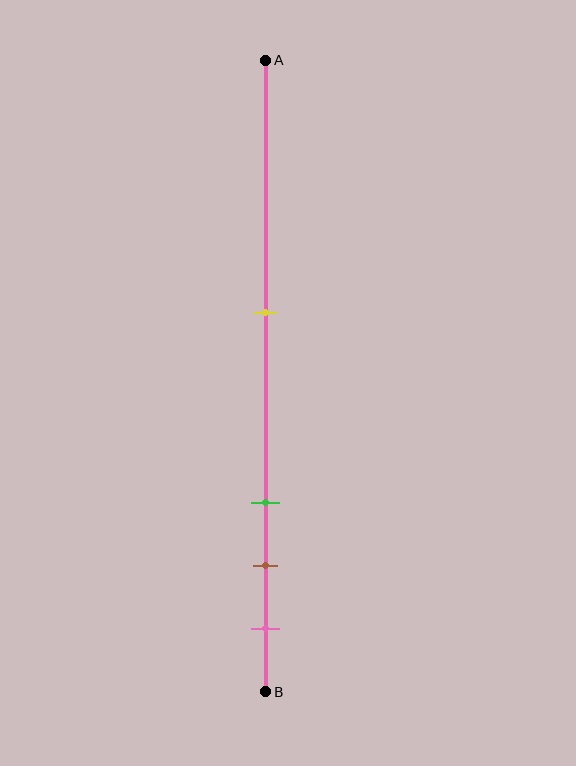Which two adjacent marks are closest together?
The brown and pink marks are the closest adjacent pair.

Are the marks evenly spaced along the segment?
No, the marks are not evenly spaced.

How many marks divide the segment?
There are 4 marks dividing the segment.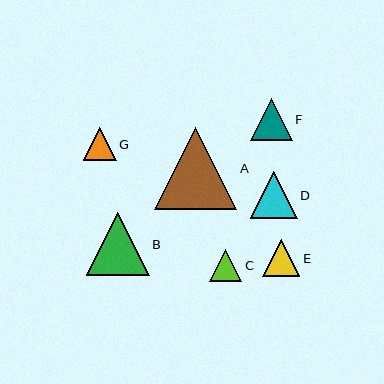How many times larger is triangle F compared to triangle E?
Triangle F is approximately 1.1 times the size of triangle E.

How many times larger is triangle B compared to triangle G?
Triangle B is approximately 2.0 times the size of triangle G.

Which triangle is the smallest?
Triangle C is the smallest with a size of approximately 32 pixels.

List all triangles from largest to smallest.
From largest to smallest: A, B, D, F, E, G, C.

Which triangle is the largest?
Triangle A is the largest with a size of approximately 82 pixels.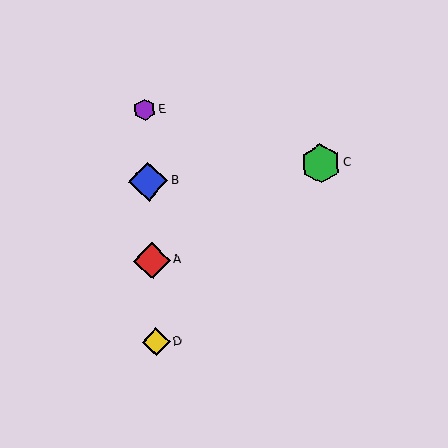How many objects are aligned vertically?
4 objects (A, B, D, E) are aligned vertically.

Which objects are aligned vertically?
Objects A, B, D, E are aligned vertically.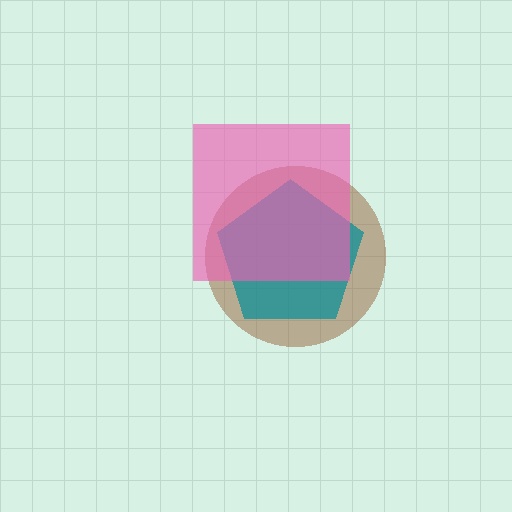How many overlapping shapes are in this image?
There are 3 overlapping shapes in the image.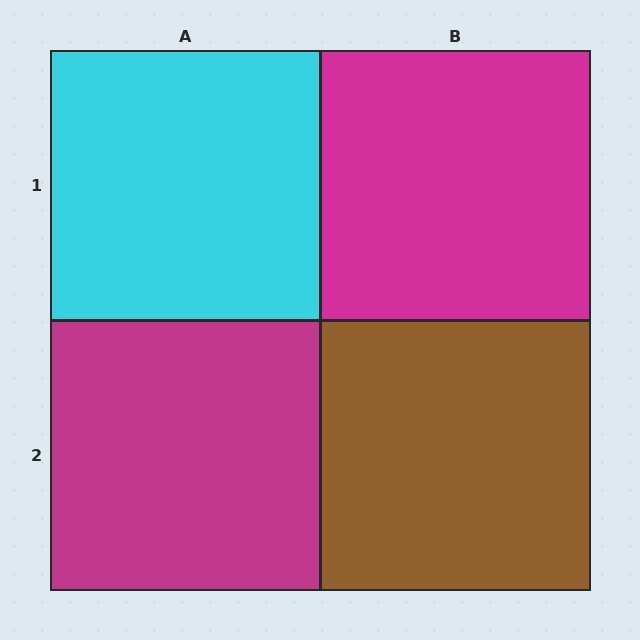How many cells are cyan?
1 cell is cyan.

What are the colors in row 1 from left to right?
Cyan, magenta.